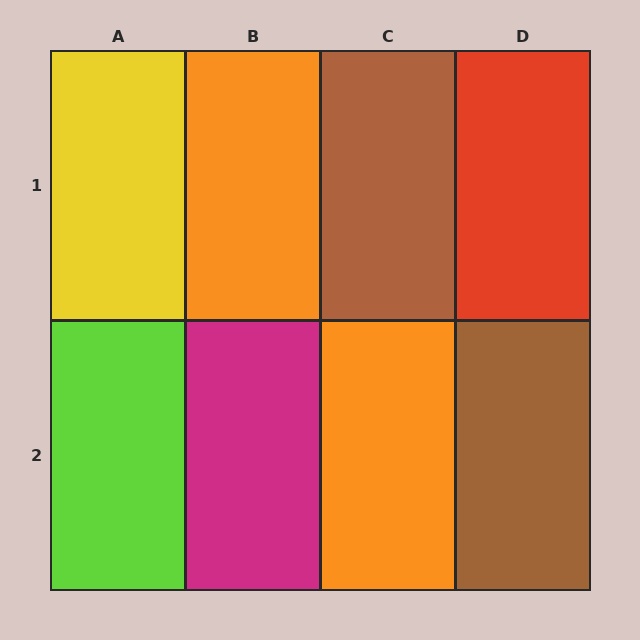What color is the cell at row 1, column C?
Brown.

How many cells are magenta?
1 cell is magenta.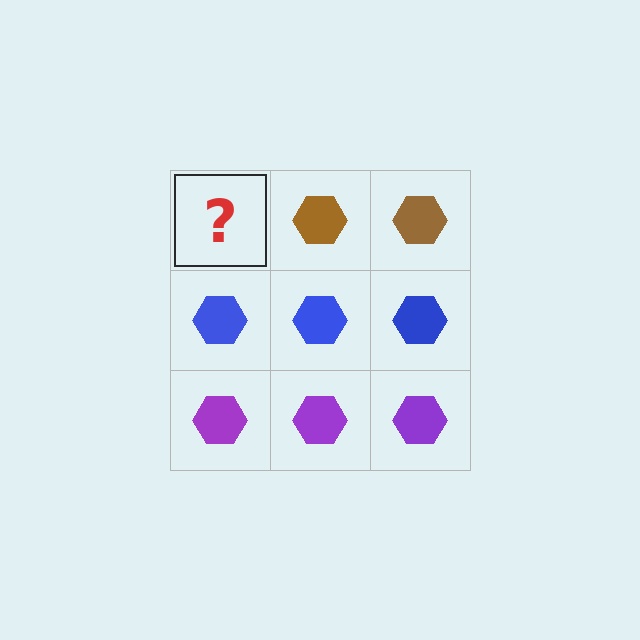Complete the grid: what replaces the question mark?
The question mark should be replaced with a brown hexagon.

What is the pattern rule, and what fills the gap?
The rule is that each row has a consistent color. The gap should be filled with a brown hexagon.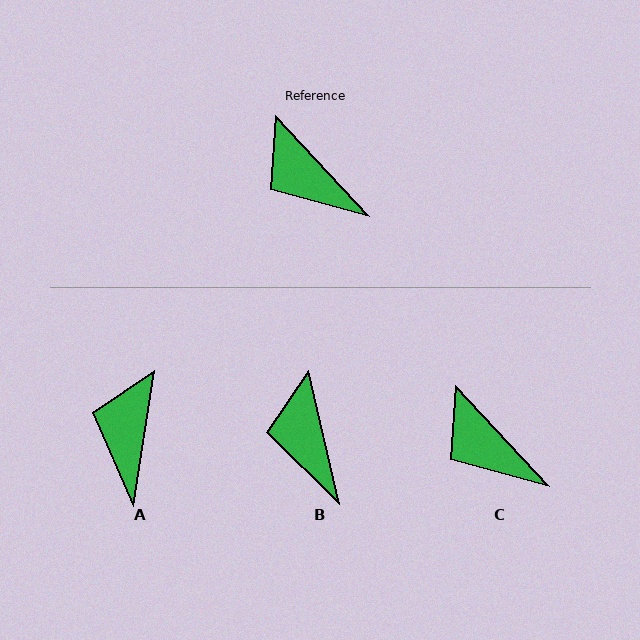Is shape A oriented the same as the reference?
No, it is off by about 52 degrees.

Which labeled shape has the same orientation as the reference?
C.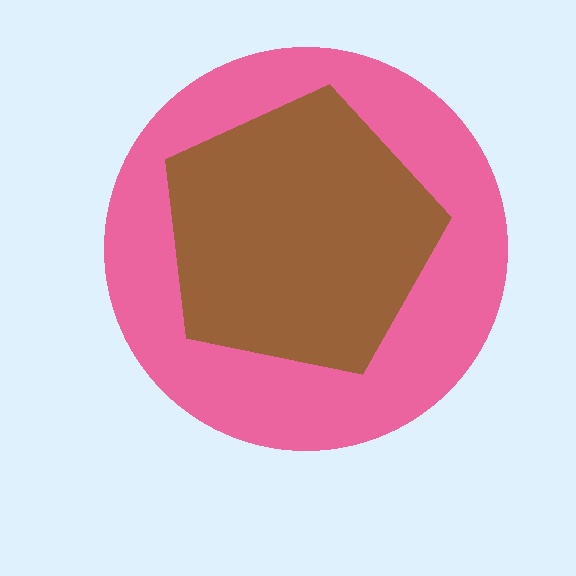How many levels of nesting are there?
2.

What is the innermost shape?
The brown pentagon.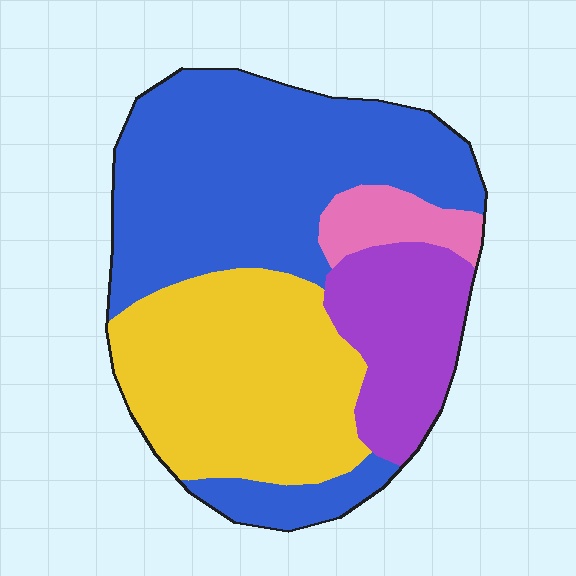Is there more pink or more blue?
Blue.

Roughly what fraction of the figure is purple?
Purple covers roughly 15% of the figure.